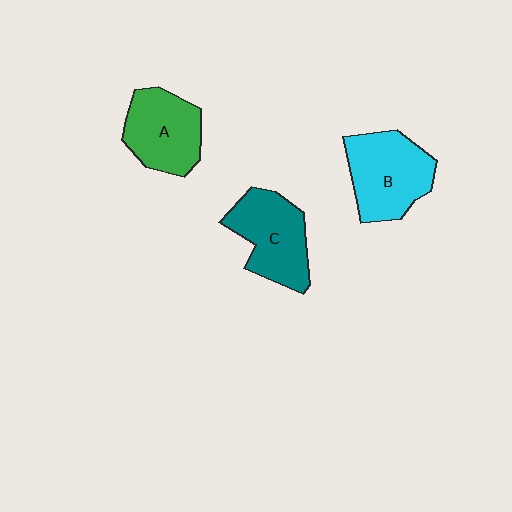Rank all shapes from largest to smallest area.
From largest to smallest: B (cyan), C (teal), A (green).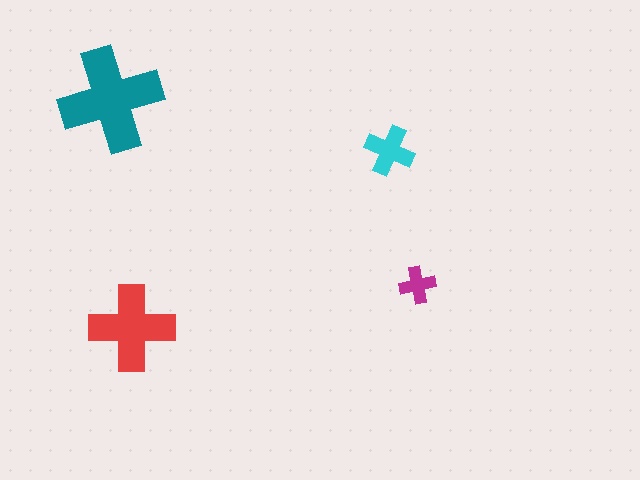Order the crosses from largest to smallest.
the teal one, the red one, the cyan one, the magenta one.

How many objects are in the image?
There are 4 objects in the image.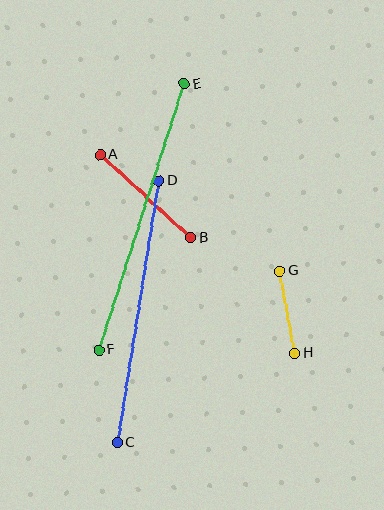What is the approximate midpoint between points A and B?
The midpoint is at approximately (146, 196) pixels.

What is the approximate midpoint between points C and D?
The midpoint is at approximately (138, 312) pixels.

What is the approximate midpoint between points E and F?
The midpoint is at approximately (141, 217) pixels.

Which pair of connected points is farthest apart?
Points E and F are farthest apart.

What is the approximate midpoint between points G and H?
The midpoint is at approximately (287, 312) pixels.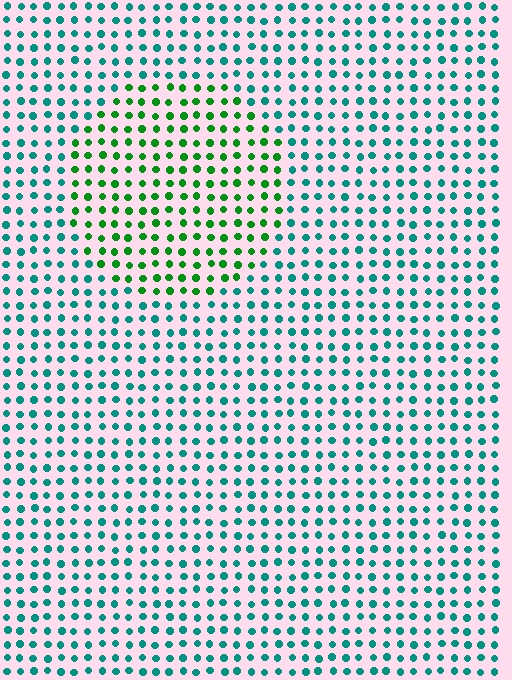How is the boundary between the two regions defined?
The boundary is defined purely by a slight shift in hue (about 44 degrees). Spacing, size, and orientation are identical on both sides.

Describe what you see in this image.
The image is filled with small teal elements in a uniform arrangement. A circle-shaped region is visible where the elements are tinted to a slightly different hue, forming a subtle color boundary.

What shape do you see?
I see a circle.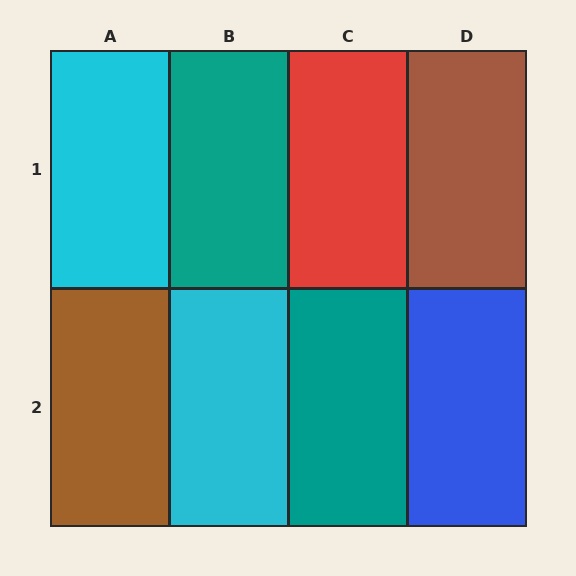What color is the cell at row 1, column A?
Cyan.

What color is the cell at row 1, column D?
Brown.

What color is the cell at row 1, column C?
Red.